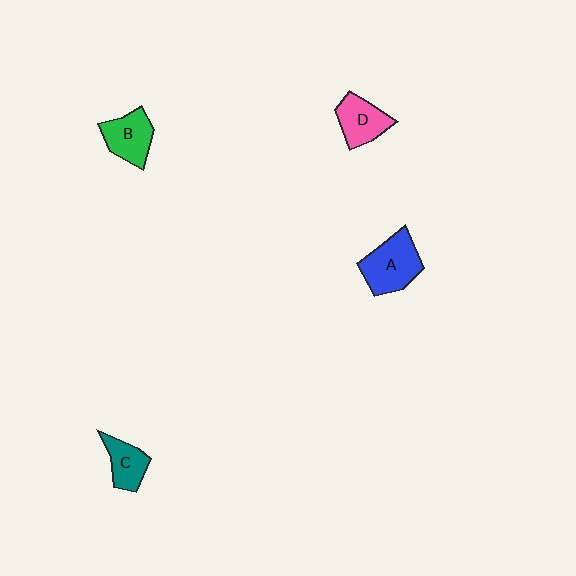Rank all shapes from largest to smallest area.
From largest to smallest: A (blue), B (green), D (pink), C (teal).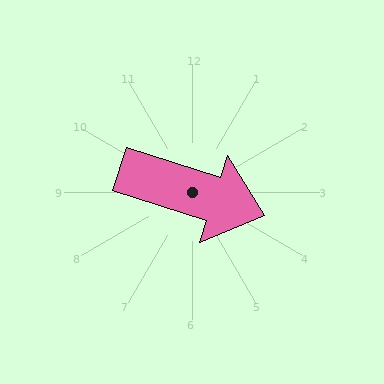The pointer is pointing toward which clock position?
Roughly 4 o'clock.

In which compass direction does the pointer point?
East.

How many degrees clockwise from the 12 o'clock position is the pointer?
Approximately 108 degrees.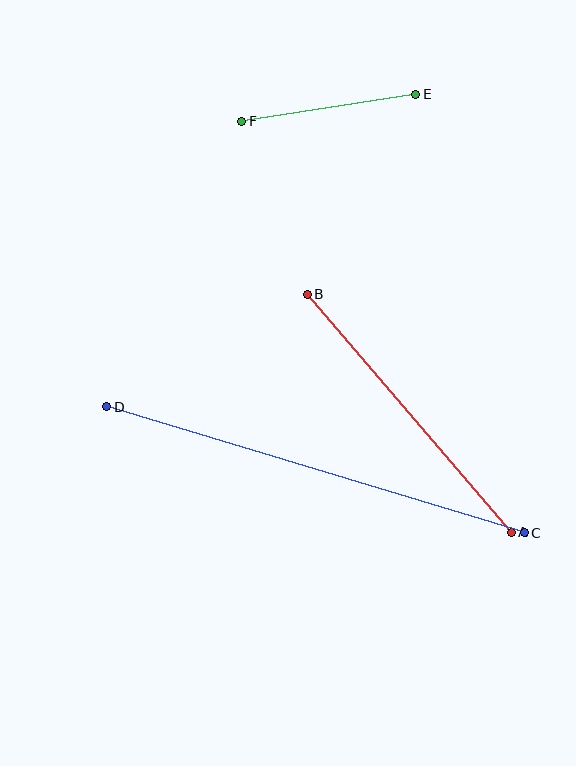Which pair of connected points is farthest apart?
Points C and D are farthest apart.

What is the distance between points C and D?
The distance is approximately 436 pixels.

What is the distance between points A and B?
The distance is approximately 313 pixels.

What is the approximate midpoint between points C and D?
The midpoint is at approximately (316, 470) pixels.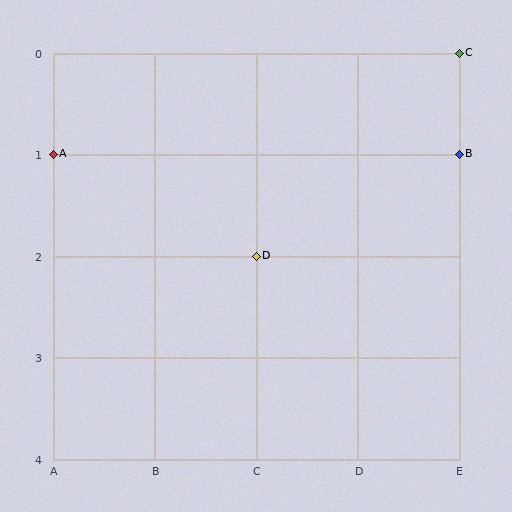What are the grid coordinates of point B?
Point B is at grid coordinates (E, 1).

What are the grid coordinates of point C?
Point C is at grid coordinates (E, 0).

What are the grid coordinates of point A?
Point A is at grid coordinates (A, 1).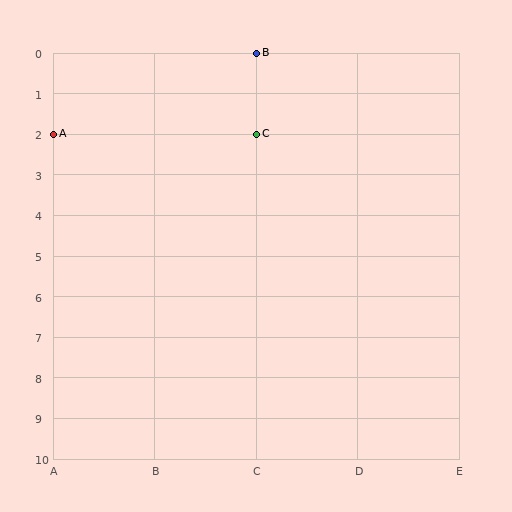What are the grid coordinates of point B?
Point B is at grid coordinates (C, 0).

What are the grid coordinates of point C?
Point C is at grid coordinates (C, 2).